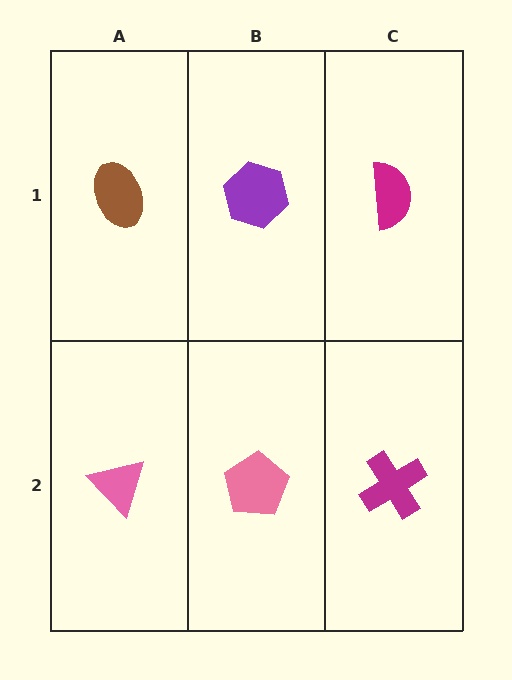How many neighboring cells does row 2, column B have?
3.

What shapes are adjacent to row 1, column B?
A pink pentagon (row 2, column B), a brown ellipse (row 1, column A), a magenta semicircle (row 1, column C).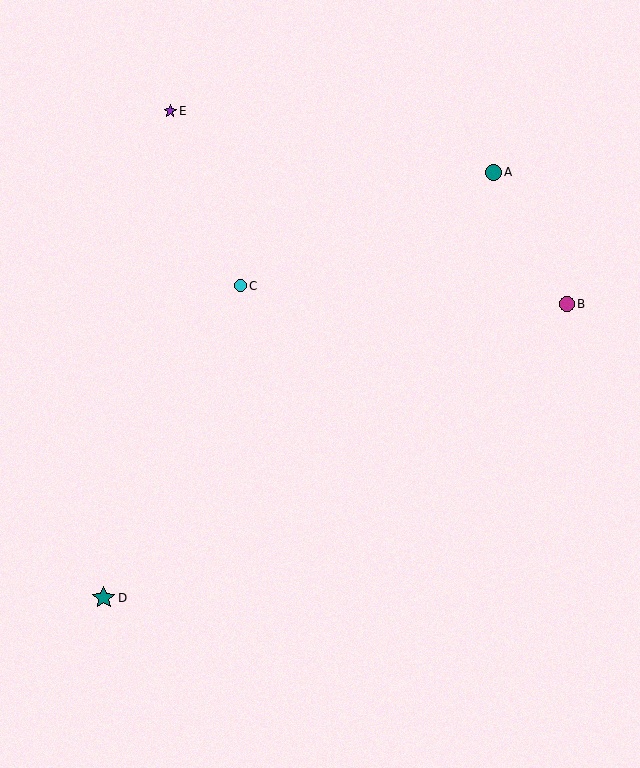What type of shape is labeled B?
Shape B is a magenta circle.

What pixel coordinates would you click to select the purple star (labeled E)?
Click at (170, 111) to select the purple star E.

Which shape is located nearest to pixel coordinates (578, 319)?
The magenta circle (labeled B) at (567, 304) is nearest to that location.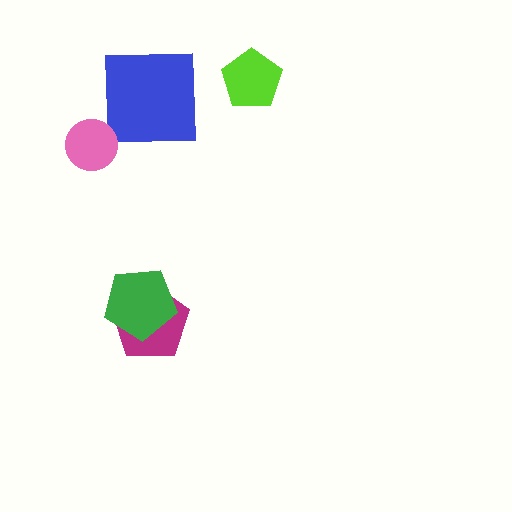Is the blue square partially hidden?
No, no other shape covers it.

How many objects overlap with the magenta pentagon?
1 object overlaps with the magenta pentagon.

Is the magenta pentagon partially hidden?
Yes, it is partially covered by another shape.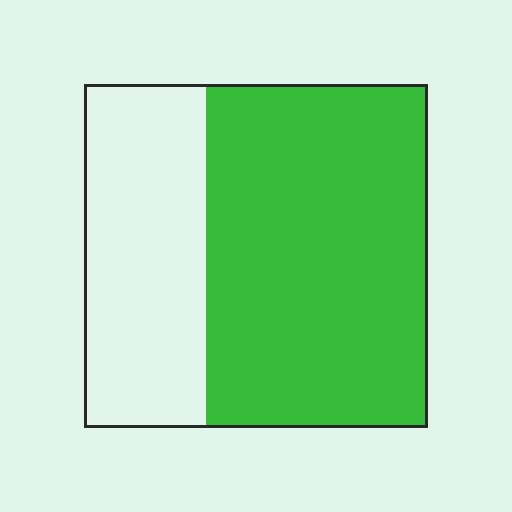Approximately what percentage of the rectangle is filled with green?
Approximately 65%.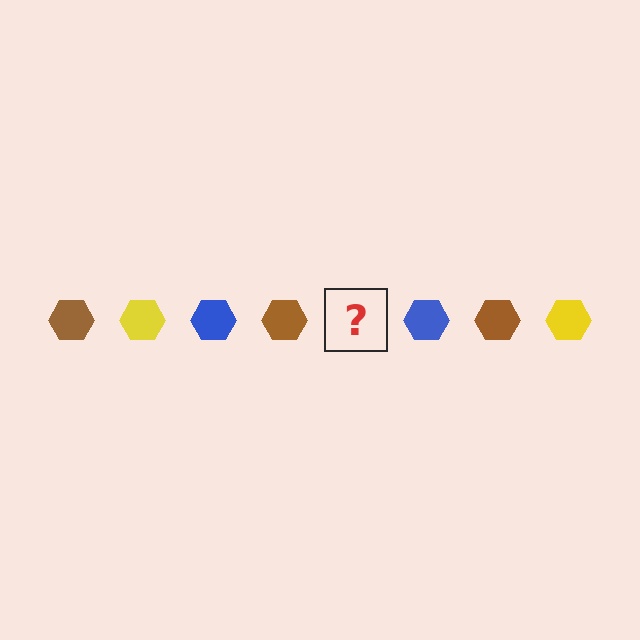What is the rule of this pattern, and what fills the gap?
The rule is that the pattern cycles through brown, yellow, blue hexagons. The gap should be filled with a yellow hexagon.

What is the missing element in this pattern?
The missing element is a yellow hexagon.